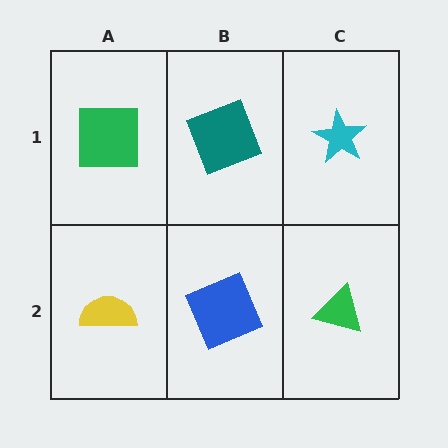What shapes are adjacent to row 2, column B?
A teal square (row 1, column B), a yellow semicircle (row 2, column A), a green triangle (row 2, column C).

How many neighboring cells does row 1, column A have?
2.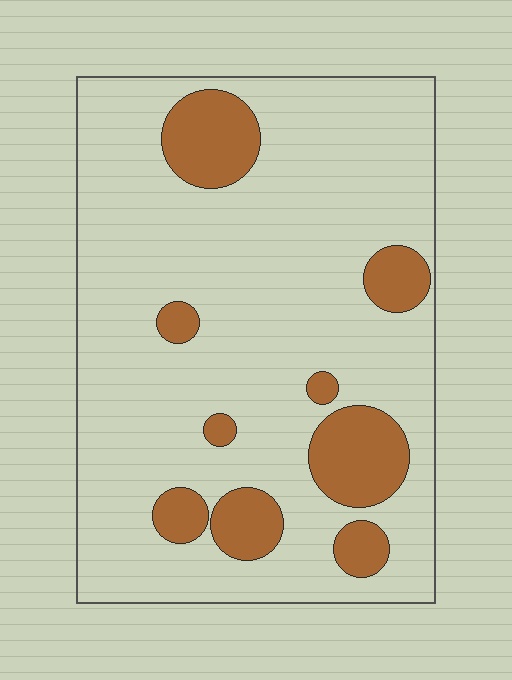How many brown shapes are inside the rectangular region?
9.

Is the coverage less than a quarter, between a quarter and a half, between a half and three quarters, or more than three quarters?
Less than a quarter.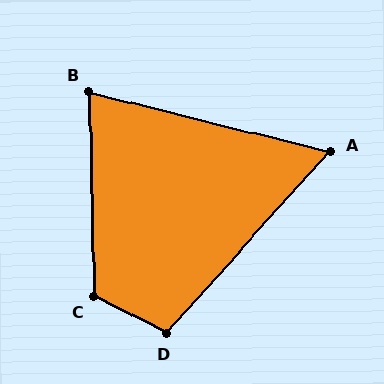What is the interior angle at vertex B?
Approximately 75 degrees (acute).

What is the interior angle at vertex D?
Approximately 105 degrees (obtuse).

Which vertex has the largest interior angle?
C, at approximately 118 degrees.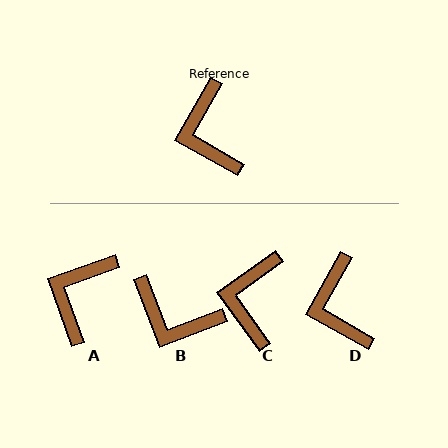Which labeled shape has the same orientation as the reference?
D.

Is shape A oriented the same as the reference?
No, it is off by about 40 degrees.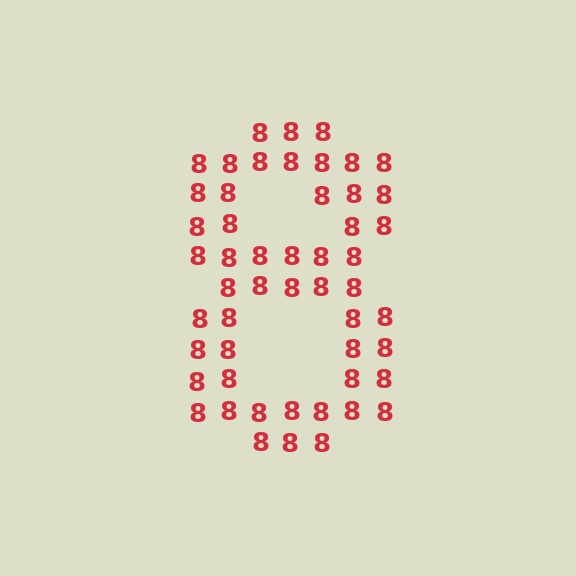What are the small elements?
The small elements are digit 8's.